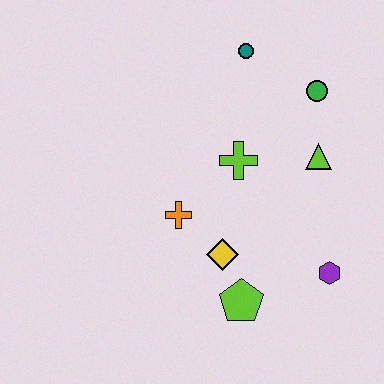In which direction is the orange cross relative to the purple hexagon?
The orange cross is to the left of the purple hexagon.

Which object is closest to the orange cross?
The yellow diamond is closest to the orange cross.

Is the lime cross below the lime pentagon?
No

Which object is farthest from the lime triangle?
The lime pentagon is farthest from the lime triangle.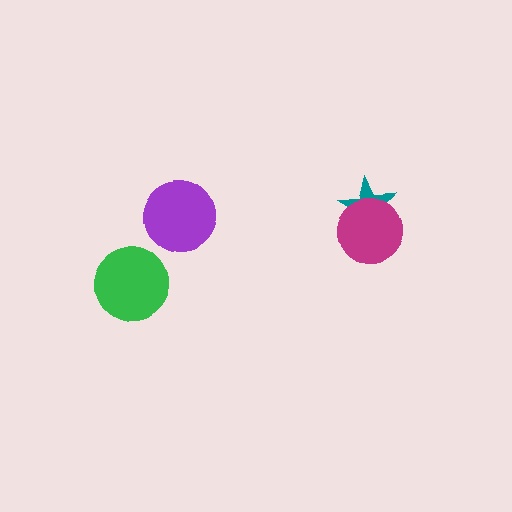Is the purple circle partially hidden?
No, no other shape covers it.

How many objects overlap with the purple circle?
0 objects overlap with the purple circle.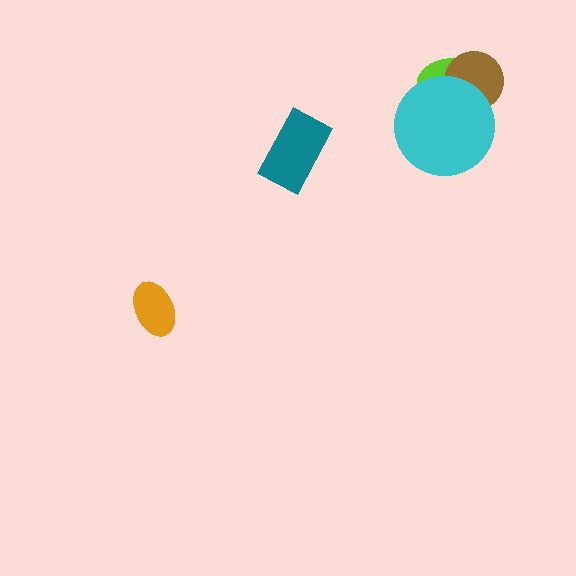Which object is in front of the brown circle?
The cyan circle is in front of the brown circle.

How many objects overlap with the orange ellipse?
0 objects overlap with the orange ellipse.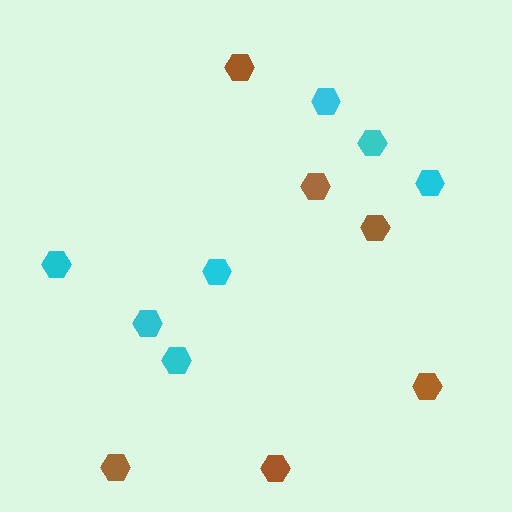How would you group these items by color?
There are 2 groups: one group of brown hexagons (6) and one group of cyan hexagons (7).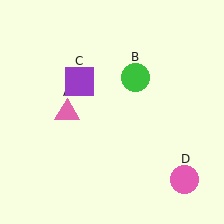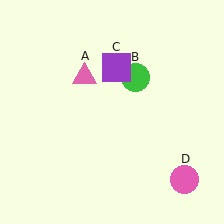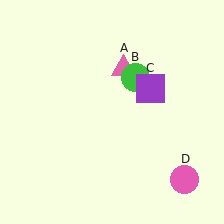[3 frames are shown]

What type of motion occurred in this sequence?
The pink triangle (object A), purple square (object C) rotated clockwise around the center of the scene.